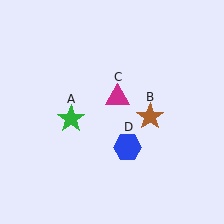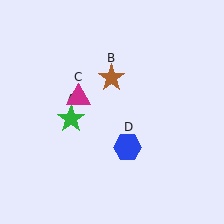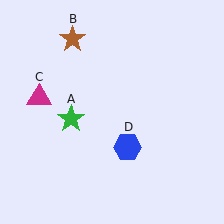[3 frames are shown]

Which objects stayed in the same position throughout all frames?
Green star (object A) and blue hexagon (object D) remained stationary.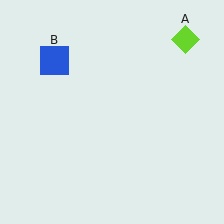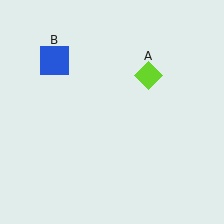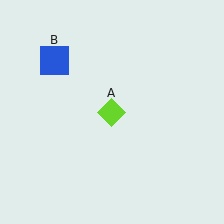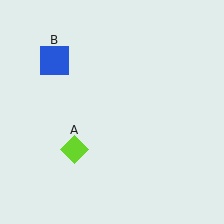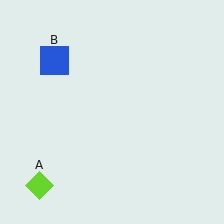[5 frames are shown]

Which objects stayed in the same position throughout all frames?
Blue square (object B) remained stationary.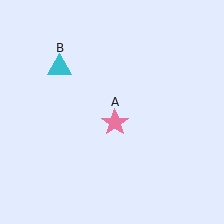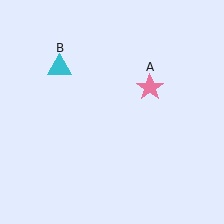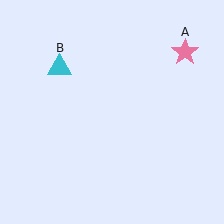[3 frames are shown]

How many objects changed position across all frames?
1 object changed position: pink star (object A).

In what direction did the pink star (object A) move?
The pink star (object A) moved up and to the right.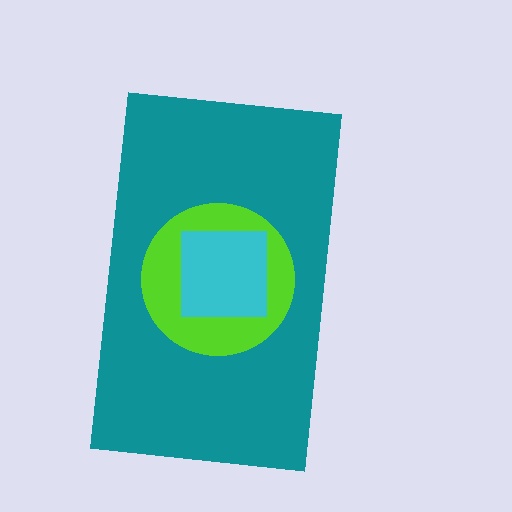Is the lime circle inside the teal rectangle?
Yes.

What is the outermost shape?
The teal rectangle.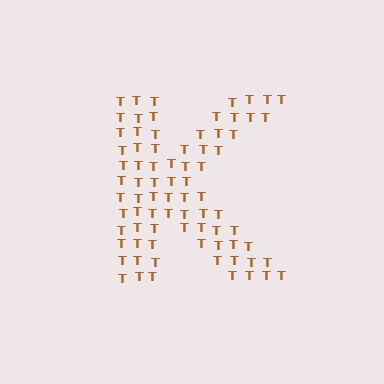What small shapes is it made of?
It is made of small letter T's.